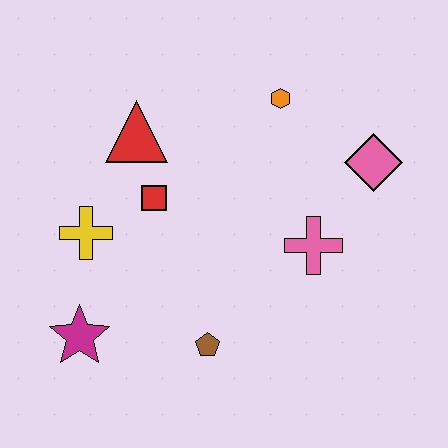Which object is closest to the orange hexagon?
The pink diamond is closest to the orange hexagon.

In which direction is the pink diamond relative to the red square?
The pink diamond is to the right of the red square.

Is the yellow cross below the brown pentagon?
No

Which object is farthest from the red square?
The pink diamond is farthest from the red square.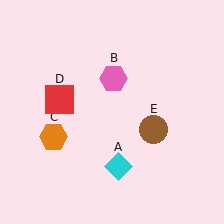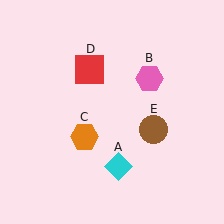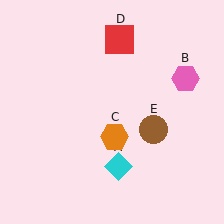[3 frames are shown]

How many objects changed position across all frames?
3 objects changed position: pink hexagon (object B), orange hexagon (object C), red square (object D).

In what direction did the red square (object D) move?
The red square (object D) moved up and to the right.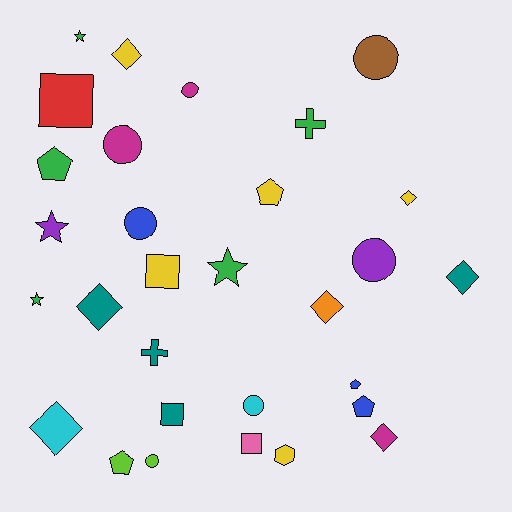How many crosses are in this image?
There are 2 crosses.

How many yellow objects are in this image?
There are 5 yellow objects.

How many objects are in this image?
There are 30 objects.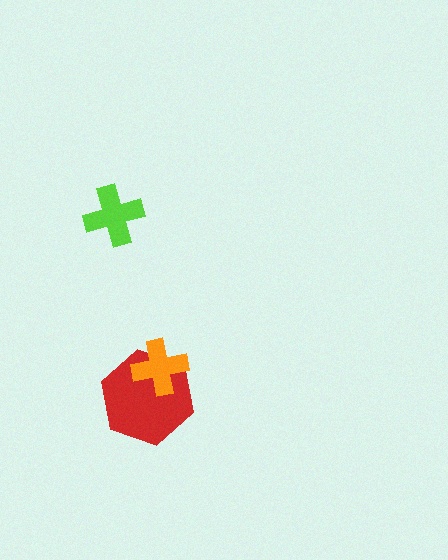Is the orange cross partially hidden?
No, no other shape covers it.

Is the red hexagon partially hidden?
Yes, it is partially covered by another shape.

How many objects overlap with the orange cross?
1 object overlaps with the orange cross.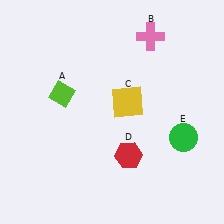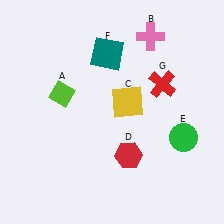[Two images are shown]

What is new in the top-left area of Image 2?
A teal square (F) was added in the top-left area of Image 2.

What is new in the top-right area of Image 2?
A red cross (G) was added in the top-right area of Image 2.